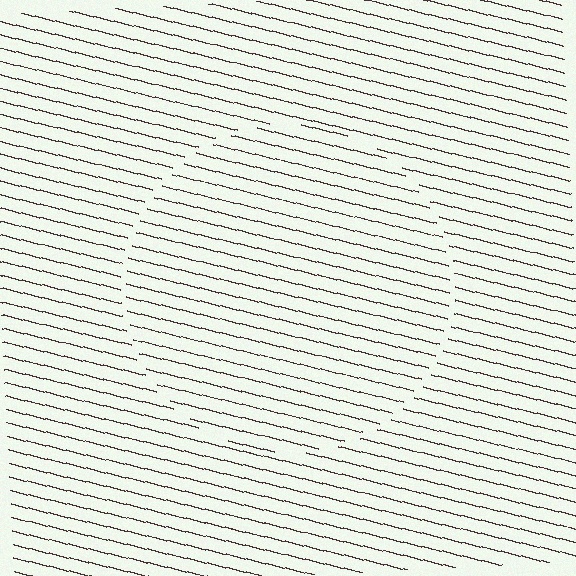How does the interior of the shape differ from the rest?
The interior of the shape contains the same grating, shifted by half a period — the contour is defined by the phase discontinuity where line-ends from the inner and outer gratings abut.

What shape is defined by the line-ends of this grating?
An illusory circle. The interior of the shape contains the same grating, shifted by half a period — the contour is defined by the phase discontinuity where line-ends from the inner and outer gratings abut.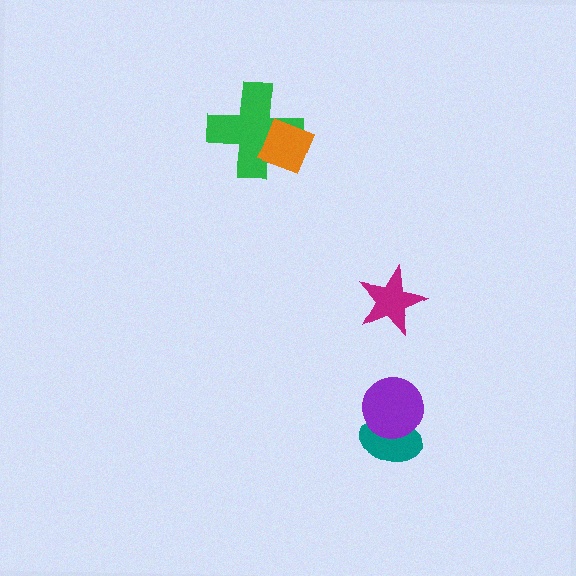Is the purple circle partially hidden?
No, no other shape covers it.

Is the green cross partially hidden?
Yes, it is partially covered by another shape.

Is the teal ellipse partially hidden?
Yes, it is partially covered by another shape.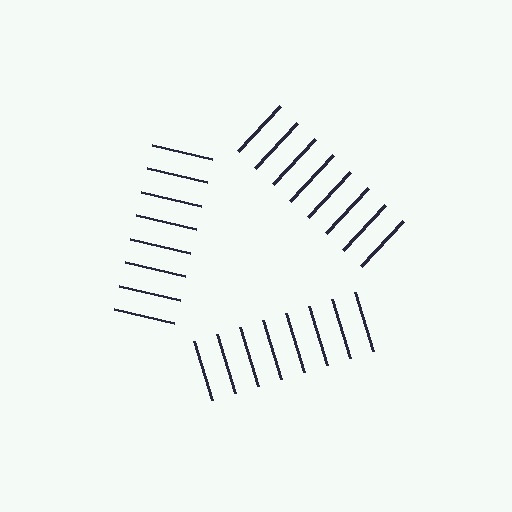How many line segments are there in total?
24 — 8 along each of the 3 edges.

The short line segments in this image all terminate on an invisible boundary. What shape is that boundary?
An illusory triangle — the line segments terminate on its edges but no continuous stroke is drawn.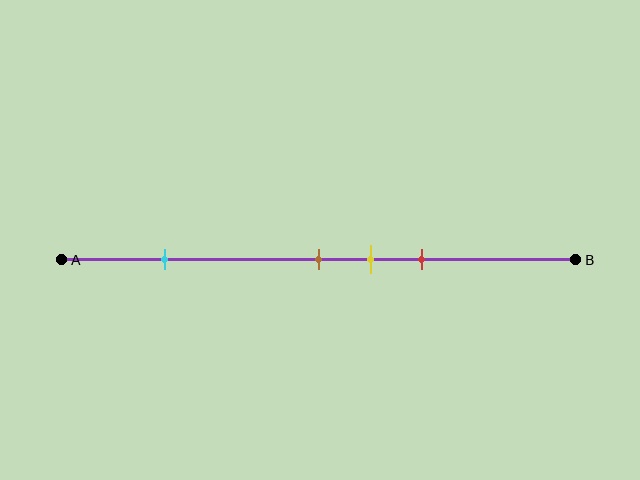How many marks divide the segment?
There are 4 marks dividing the segment.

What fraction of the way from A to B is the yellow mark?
The yellow mark is approximately 60% (0.6) of the way from A to B.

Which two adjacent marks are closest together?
The brown and yellow marks are the closest adjacent pair.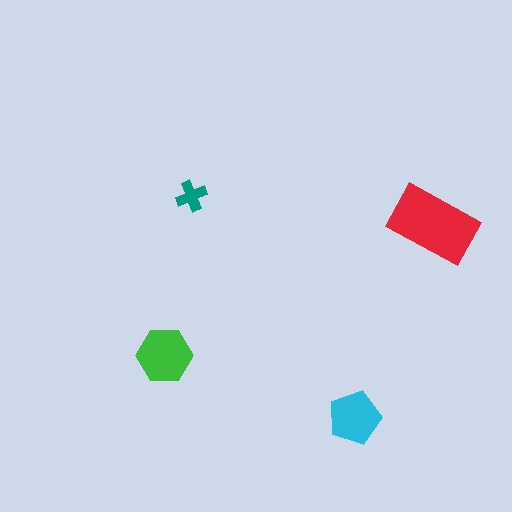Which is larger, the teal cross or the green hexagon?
The green hexagon.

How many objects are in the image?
There are 4 objects in the image.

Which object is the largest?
The red rectangle.